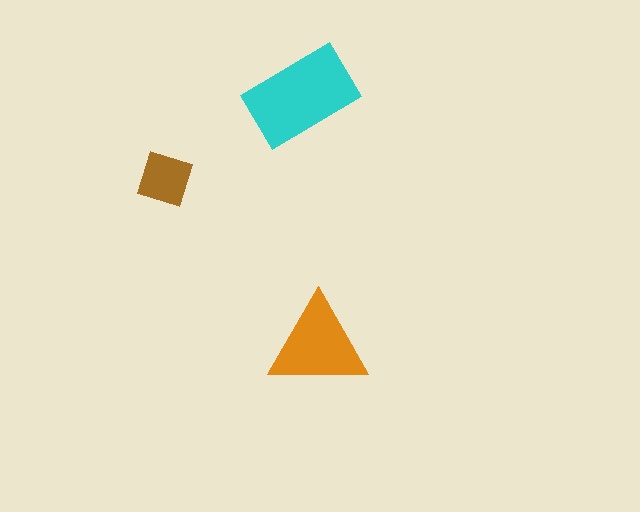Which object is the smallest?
The brown diamond.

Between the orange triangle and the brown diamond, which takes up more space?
The orange triangle.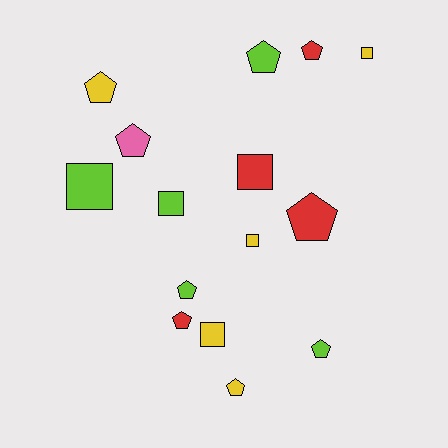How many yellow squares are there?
There are 3 yellow squares.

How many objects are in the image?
There are 15 objects.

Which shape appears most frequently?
Pentagon, with 9 objects.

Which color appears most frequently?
Lime, with 5 objects.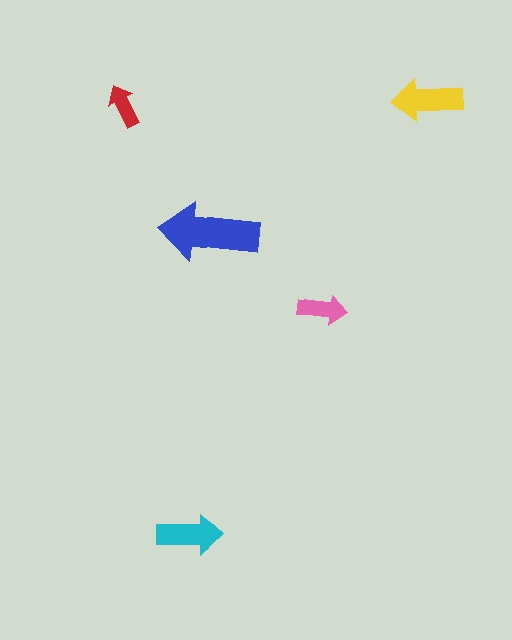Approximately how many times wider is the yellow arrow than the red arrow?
About 1.5 times wider.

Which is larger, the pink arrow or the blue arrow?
The blue one.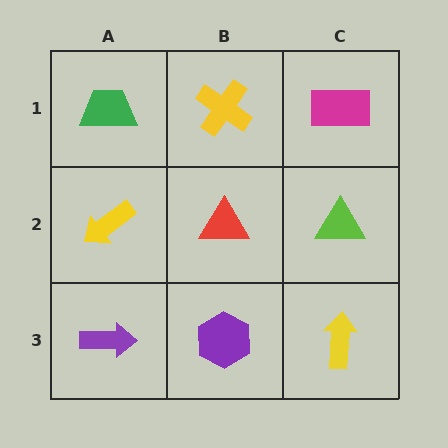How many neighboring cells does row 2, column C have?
3.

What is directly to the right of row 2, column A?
A red triangle.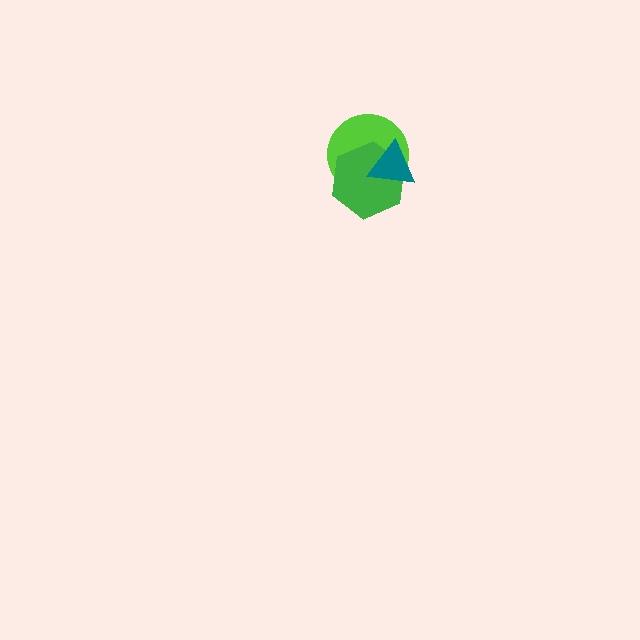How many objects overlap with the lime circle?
2 objects overlap with the lime circle.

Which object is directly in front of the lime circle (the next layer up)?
The green hexagon is directly in front of the lime circle.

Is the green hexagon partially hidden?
Yes, it is partially covered by another shape.